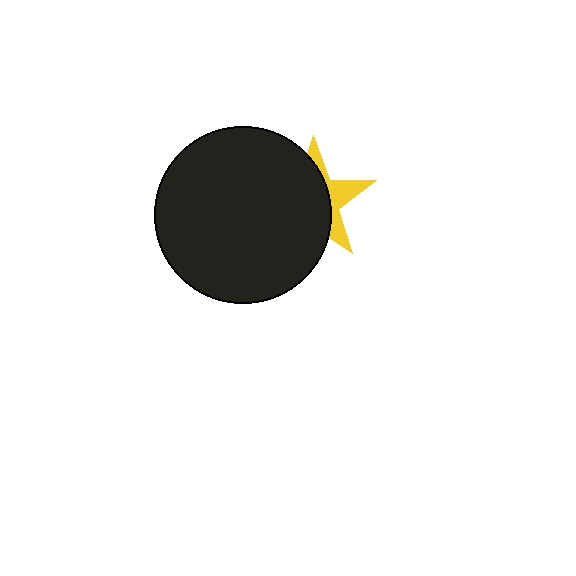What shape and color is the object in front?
The object in front is a black circle.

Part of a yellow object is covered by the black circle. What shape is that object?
It is a star.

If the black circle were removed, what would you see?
You would see the complete yellow star.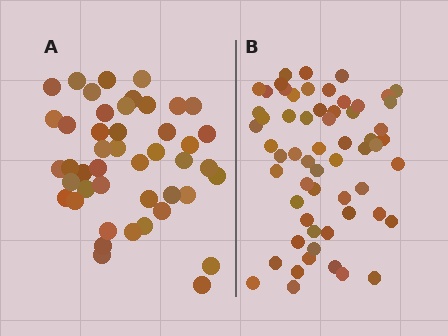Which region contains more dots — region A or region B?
Region B (the right region) has more dots.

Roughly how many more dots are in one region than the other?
Region B has approximately 15 more dots than region A.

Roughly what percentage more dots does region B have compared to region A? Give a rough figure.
About 35% more.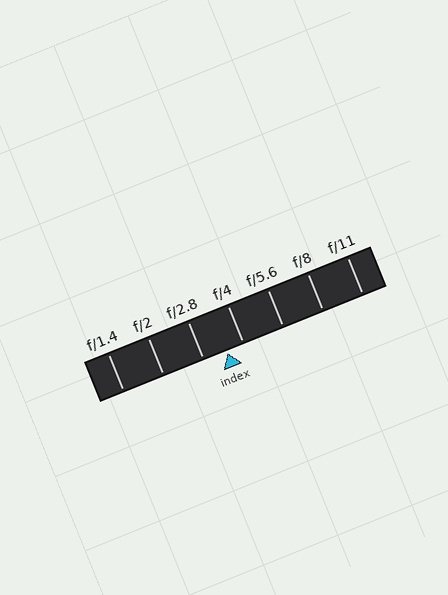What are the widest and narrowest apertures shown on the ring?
The widest aperture shown is f/1.4 and the narrowest is f/11.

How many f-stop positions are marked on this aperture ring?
There are 7 f-stop positions marked.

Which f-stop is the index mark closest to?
The index mark is closest to f/4.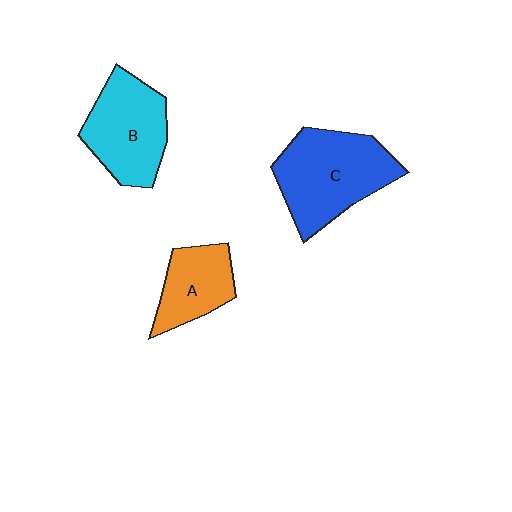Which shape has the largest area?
Shape C (blue).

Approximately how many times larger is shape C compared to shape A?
Approximately 1.7 times.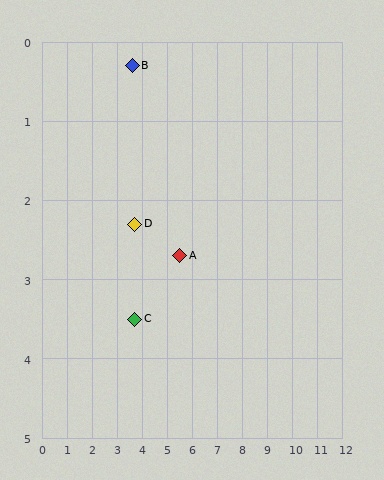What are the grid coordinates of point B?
Point B is at approximately (3.6, 0.3).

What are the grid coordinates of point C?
Point C is at approximately (3.7, 3.5).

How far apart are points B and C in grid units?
Points B and C are about 3.2 grid units apart.